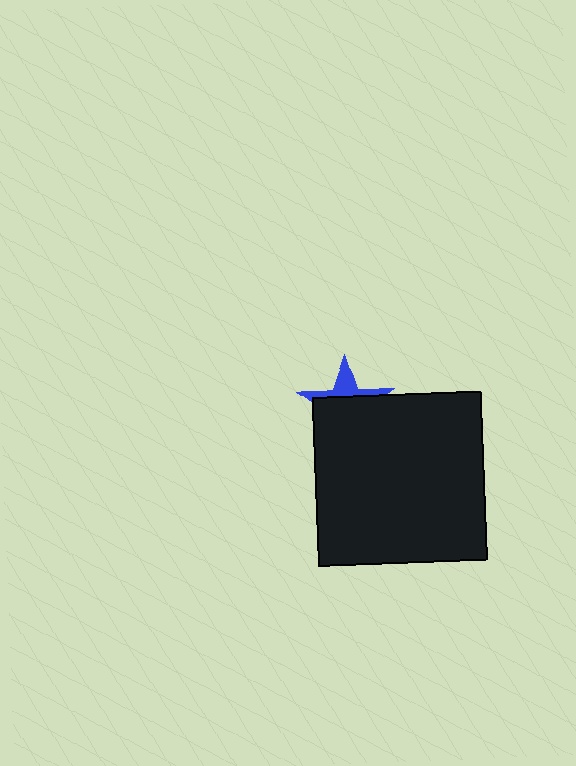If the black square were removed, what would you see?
You would see the complete blue star.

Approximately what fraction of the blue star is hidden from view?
Roughly 68% of the blue star is hidden behind the black square.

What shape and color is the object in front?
The object in front is a black square.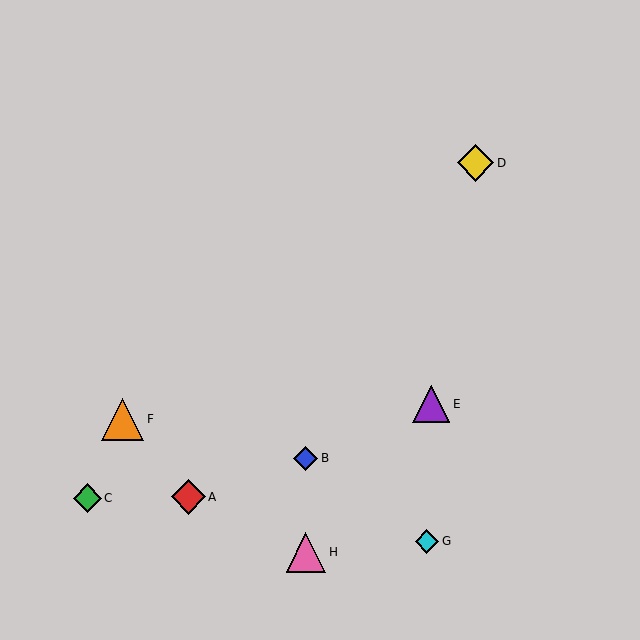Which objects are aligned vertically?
Objects B, H are aligned vertically.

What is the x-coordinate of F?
Object F is at x≈123.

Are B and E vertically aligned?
No, B is at x≈306 and E is at x≈431.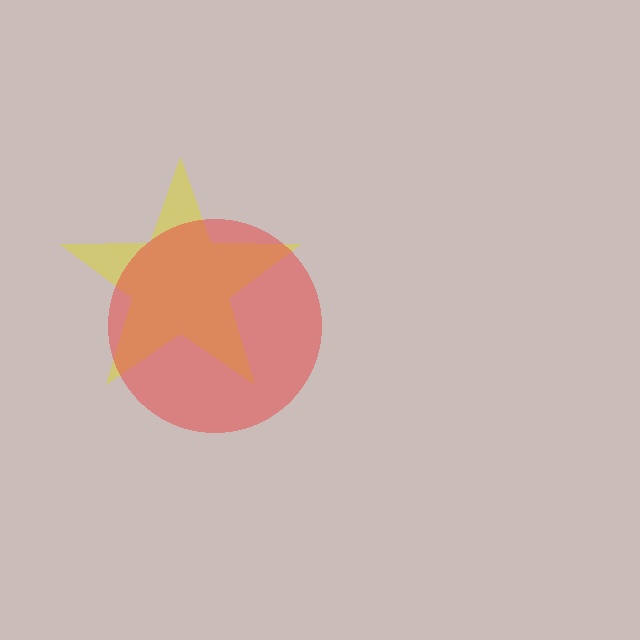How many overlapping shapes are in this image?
There are 2 overlapping shapes in the image.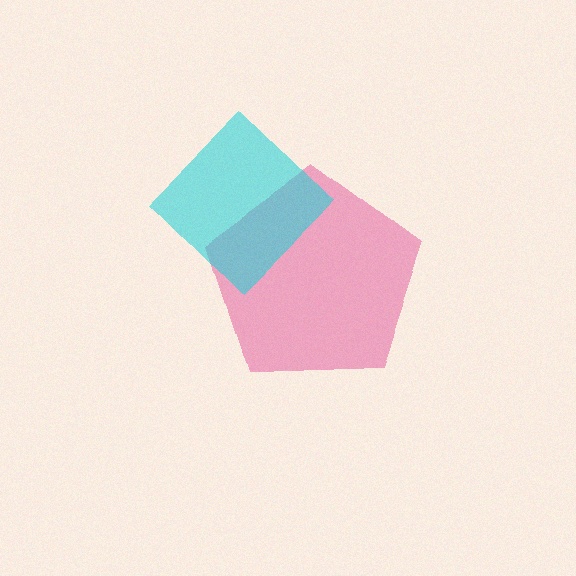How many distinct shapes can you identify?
There are 2 distinct shapes: a pink pentagon, a cyan diamond.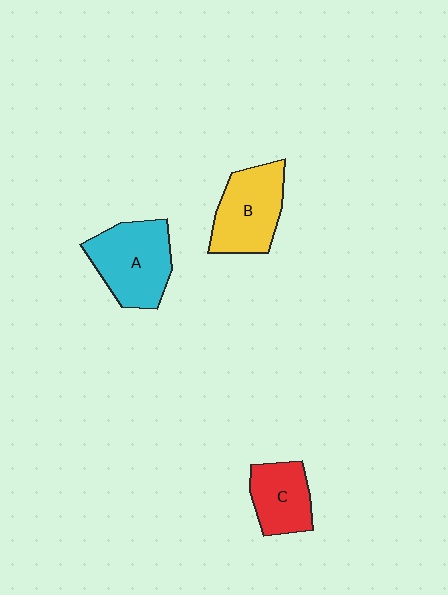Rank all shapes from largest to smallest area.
From largest to smallest: A (cyan), B (yellow), C (red).